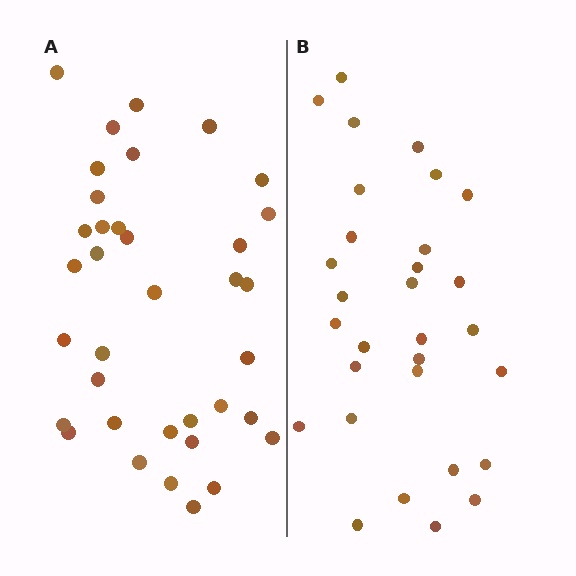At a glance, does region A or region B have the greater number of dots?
Region A (the left region) has more dots.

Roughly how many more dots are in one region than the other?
Region A has about 6 more dots than region B.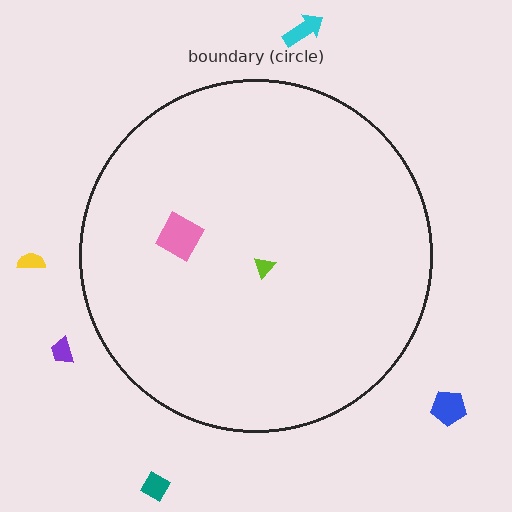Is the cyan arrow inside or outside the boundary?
Outside.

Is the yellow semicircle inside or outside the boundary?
Outside.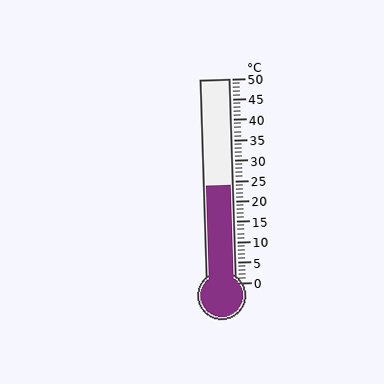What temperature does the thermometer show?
The thermometer shows approximately 24°C.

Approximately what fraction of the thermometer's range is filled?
The thermometer is filled to approximately 50% of its range.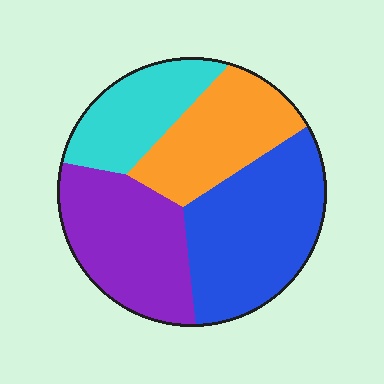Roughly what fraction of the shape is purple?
Purple covers around 25% of the shape.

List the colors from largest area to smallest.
From largest to smallest: blue, purple, orange, cyan.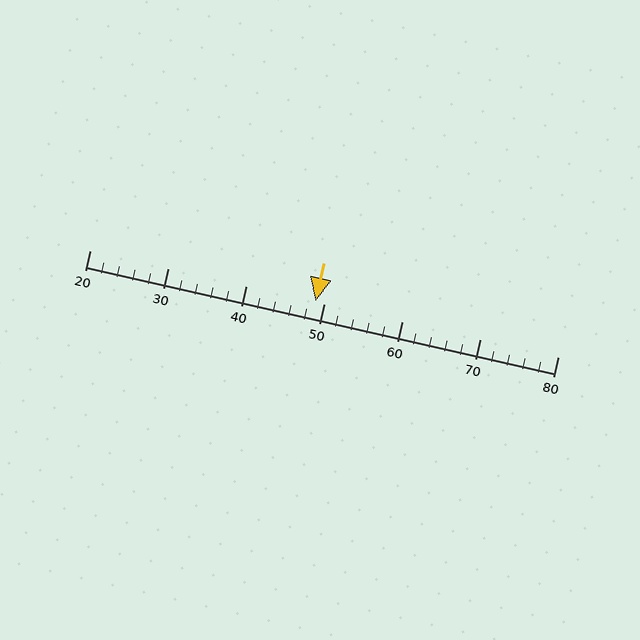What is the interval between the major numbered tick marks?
The major tick marks are spaced 10 units apart.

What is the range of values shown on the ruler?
The ruler shows values from 20 to 80.